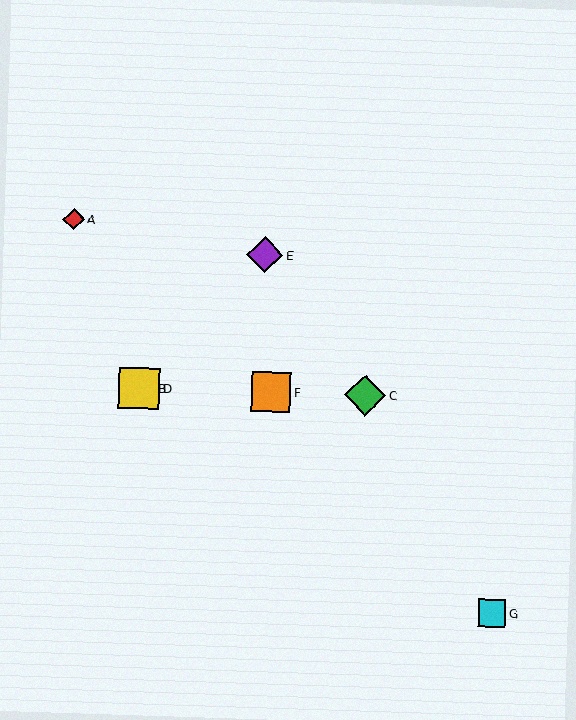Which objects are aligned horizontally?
Objects B, C, D, F are aligned horizontally.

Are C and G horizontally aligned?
No, C is at y≈395 and G is at y≈613.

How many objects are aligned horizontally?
4 objects (B, C, D, F) are aligned horizontally.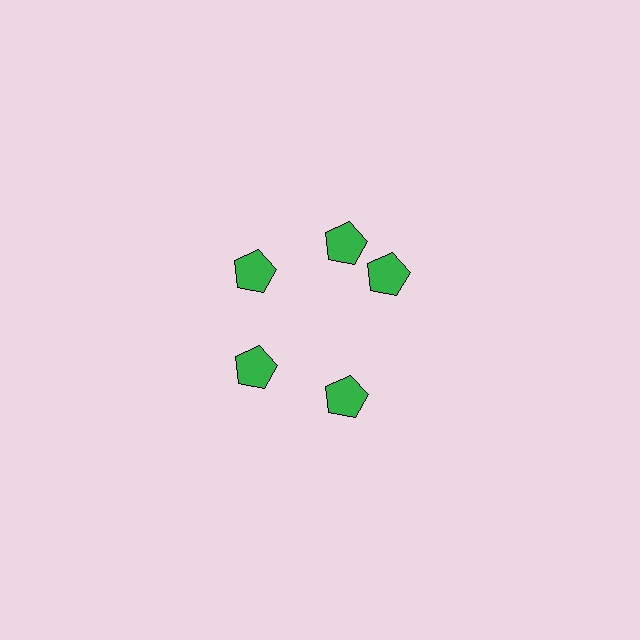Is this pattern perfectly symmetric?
No. The 5 green pentagons are arranged in a ring, but one element near the 3 o'clock position is rotated out of alignment along the ring, breaking the 5-fold rotational symmetry.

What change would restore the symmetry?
The symmetry would be restored by rotating it back into even spacing with its neighbors so that all 5 pentagons sit at equal angles and equal distance from the center.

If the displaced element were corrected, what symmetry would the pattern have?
It would have 5-fold rotational symmetry — the pattern would map onto itself every 72 degrees.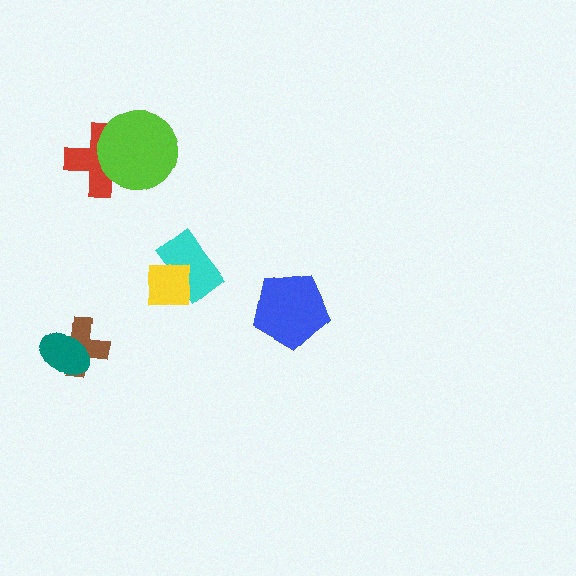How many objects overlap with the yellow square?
1 object overlaps with the yellow square.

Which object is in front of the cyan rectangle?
The yellow square is in front of the cyan rectangle.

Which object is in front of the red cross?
The lime circle is in front of the red cross.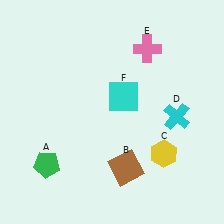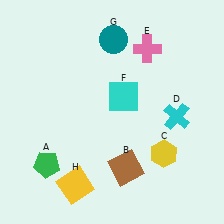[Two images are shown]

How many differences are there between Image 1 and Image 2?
There are 2 differences between the two images.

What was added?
A teal circle (G), a yellow square (H) were added in Image 2.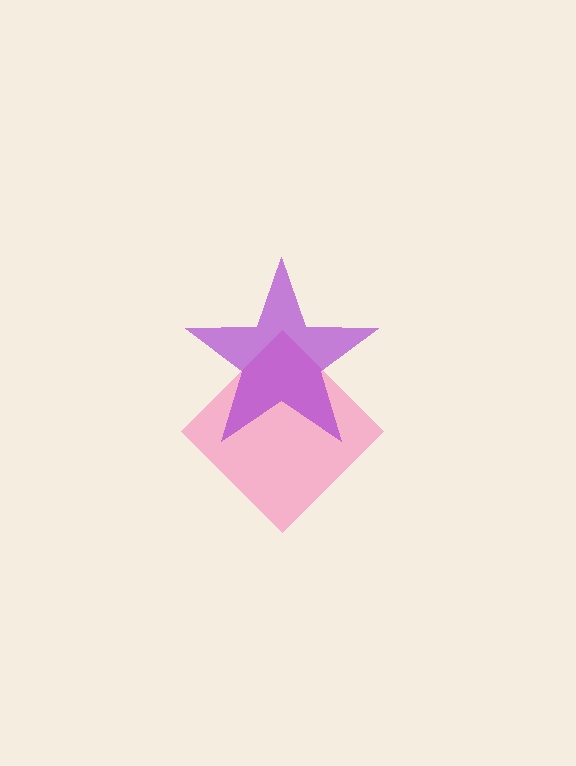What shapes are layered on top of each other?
The layered shapes are: a pink diamond, a purple star.